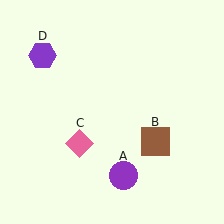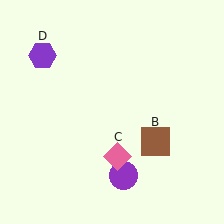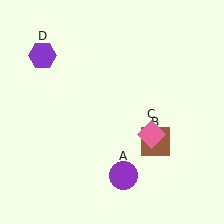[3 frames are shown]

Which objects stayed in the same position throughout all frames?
Purple circle (object A) and brown square (object B) and purple hexagon (object D) remained stationary.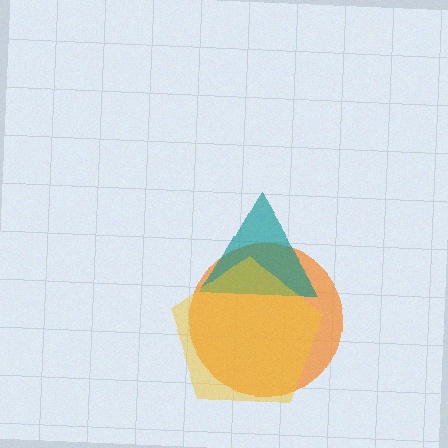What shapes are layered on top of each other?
The layered shapes are: an orange circle, a teal triangle, a yellow pentagon.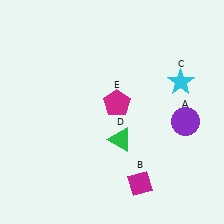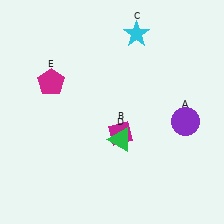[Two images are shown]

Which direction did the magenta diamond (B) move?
The magenta diamond (B) moved up.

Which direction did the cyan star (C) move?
The cyan star (C) moved up.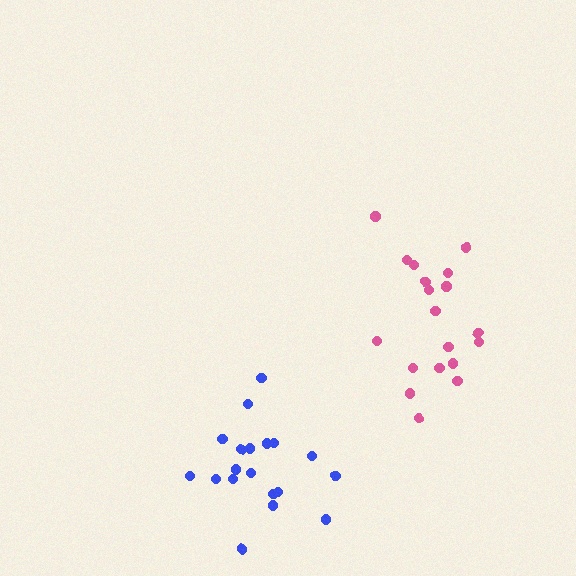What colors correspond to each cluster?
The clusters are colored: pink, blue.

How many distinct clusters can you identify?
There are 2 distinct clusters.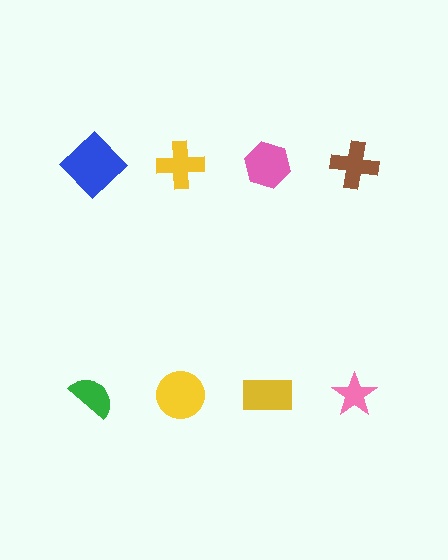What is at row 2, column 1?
A green semicircle.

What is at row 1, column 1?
A blue diamond.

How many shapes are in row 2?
4 shapes.